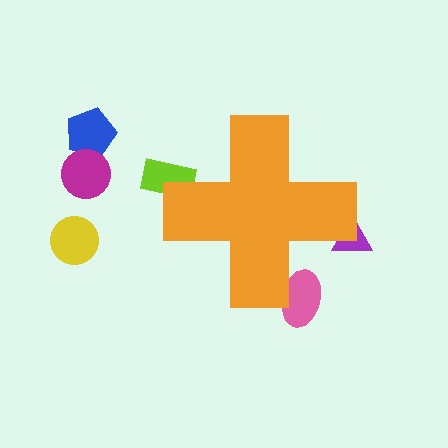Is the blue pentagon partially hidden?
No, the blue pentagon is fully visible.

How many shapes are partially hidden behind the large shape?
3 shapes are partially hidden.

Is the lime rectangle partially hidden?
Yes, the lime rectangle is partially hidden behind the orange cross.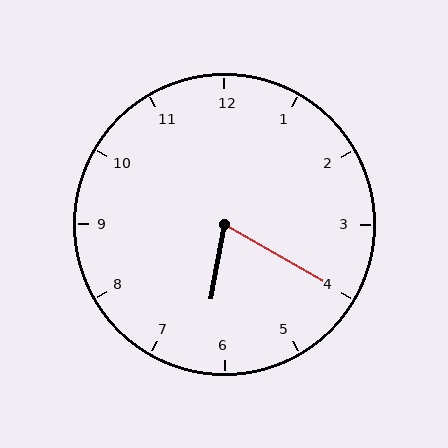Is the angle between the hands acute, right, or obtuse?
It is acute.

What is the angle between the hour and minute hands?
Approximately 70 degrees.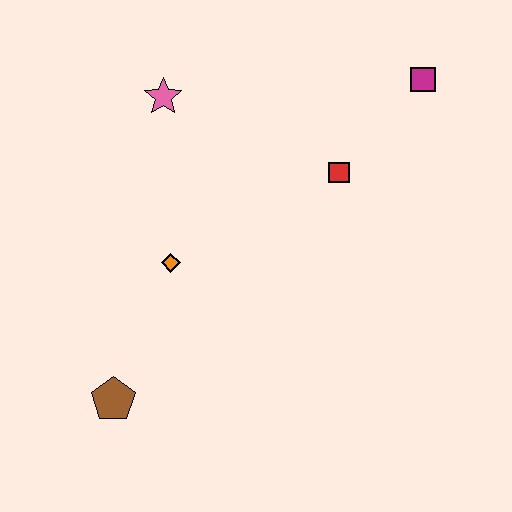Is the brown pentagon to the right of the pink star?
No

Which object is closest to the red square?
The magenta square is closest to the red square.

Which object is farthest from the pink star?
The brown pentagon is farthest from the pink star.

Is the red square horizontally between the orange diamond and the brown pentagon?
No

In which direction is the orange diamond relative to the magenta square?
The orange diamond is to the left of the magenta square.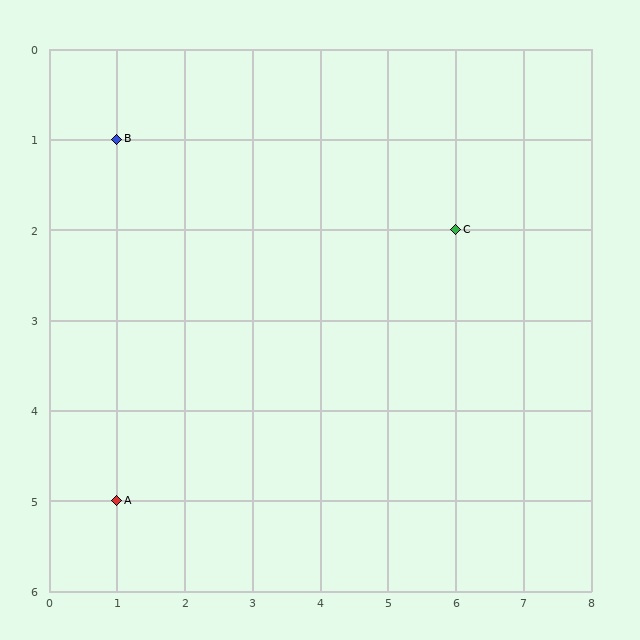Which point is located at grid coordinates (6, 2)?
Point C is at (6, 2).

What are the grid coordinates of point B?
Point B is at grid coordinates (1, 1).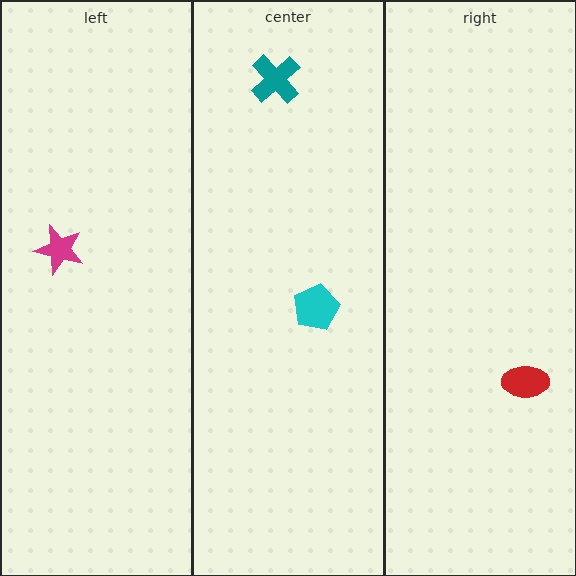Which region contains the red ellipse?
The right region.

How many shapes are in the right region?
1.